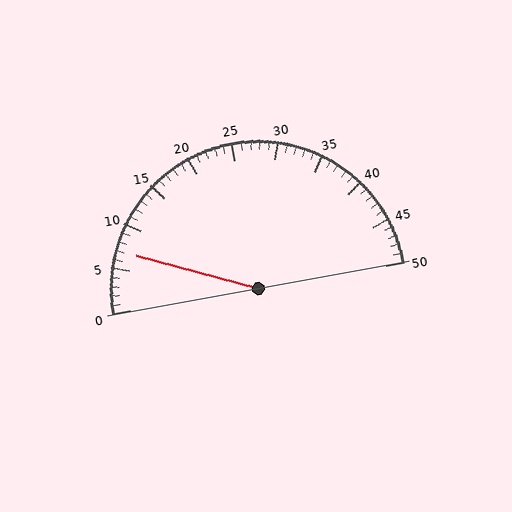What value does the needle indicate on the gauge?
The needle indicates approximately 7.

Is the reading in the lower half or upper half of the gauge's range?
The reading is in the lower half of the range (0 to 50).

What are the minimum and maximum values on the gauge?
The gauge ranges from 0 to 50.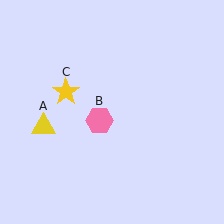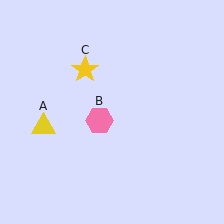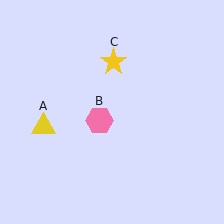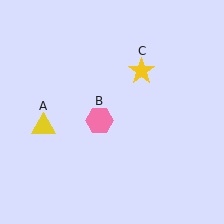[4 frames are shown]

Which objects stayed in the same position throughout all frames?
Yellow triangle (object A) and pink hexagon (object B) remained stationary.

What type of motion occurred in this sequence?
The yellow star (object C) rotated clockwise around the center of the scene.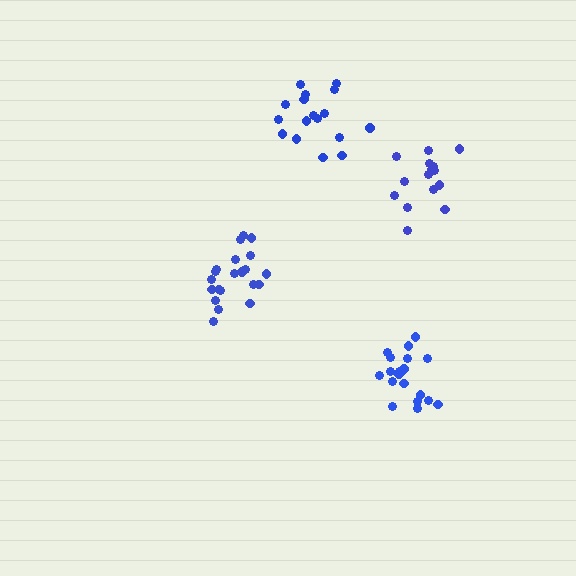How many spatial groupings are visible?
There are 4 spatial groupings.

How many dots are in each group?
Group 1: 17 dots, Group 2: 15 dots, Group 3: 21 dots, Group 4: 20 dots (73 total).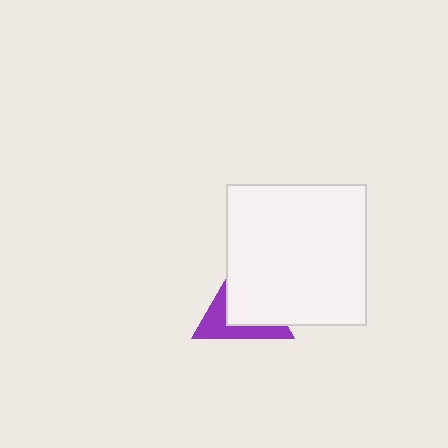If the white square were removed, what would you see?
You would see the complete purple triangle.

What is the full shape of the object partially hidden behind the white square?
The partially hidden object is a purple triangle.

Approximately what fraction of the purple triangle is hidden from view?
Roughly 59% of the purple triangle is hidden behind the white square.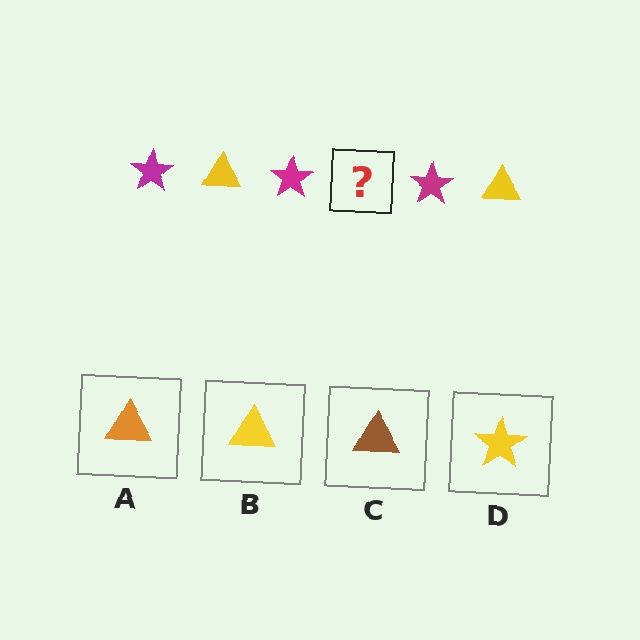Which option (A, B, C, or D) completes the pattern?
B.